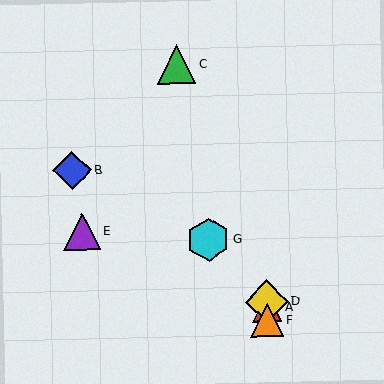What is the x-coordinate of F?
Object F is at x≈267.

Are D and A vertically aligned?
Yes, both are at x≈267.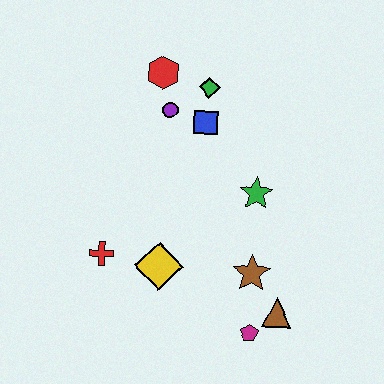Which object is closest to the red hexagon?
The purple circle is closest to the red hexagon.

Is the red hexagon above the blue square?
Yes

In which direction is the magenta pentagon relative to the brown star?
The magenta pentagon is below the brown star.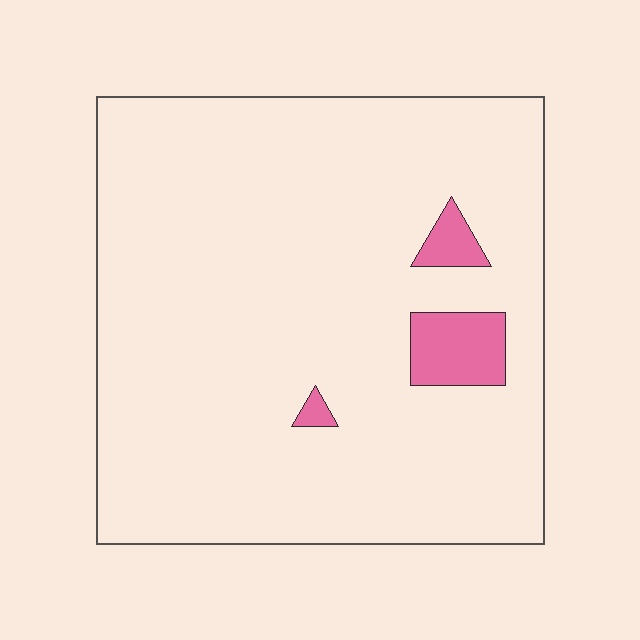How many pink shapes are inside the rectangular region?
3.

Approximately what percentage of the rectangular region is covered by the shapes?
Approximately 5%.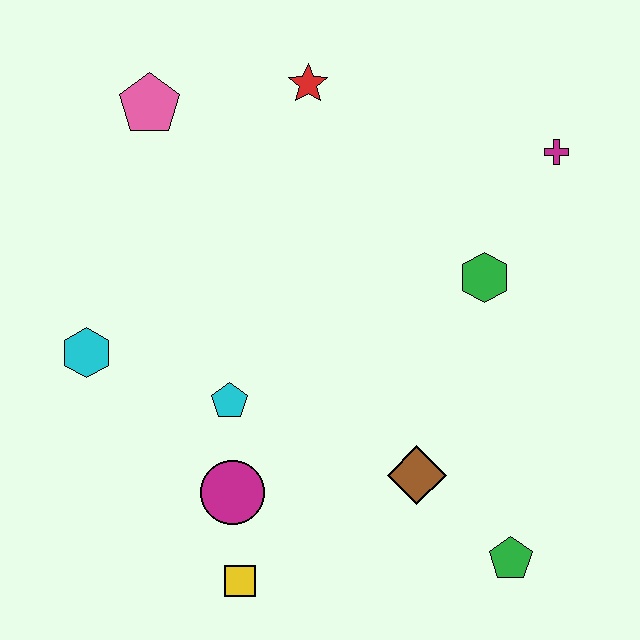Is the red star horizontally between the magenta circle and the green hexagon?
Yes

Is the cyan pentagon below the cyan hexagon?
Yes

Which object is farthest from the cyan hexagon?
The magenta cross is farthest from the cyan hexagon.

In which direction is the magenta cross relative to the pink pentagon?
The magenta cross is to the right of the pink pentagon.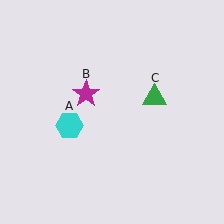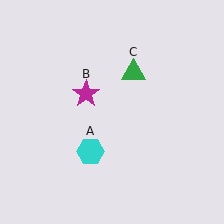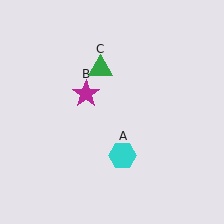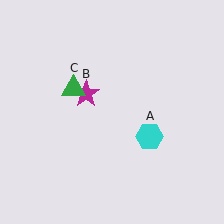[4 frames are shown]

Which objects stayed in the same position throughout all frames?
Magenta star (object B) remained stationary.